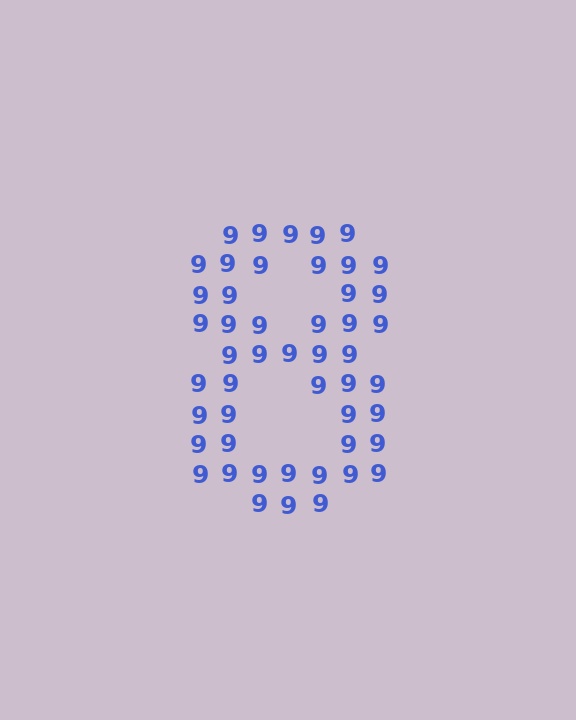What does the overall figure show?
The overall figure shows the digit 8.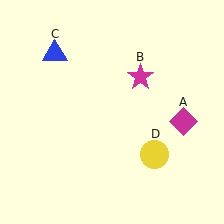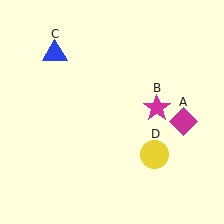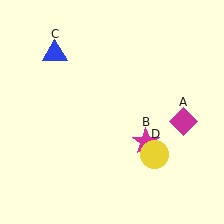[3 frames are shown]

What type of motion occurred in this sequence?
The magenta star (object B) rotated clockwise around the center of the scene.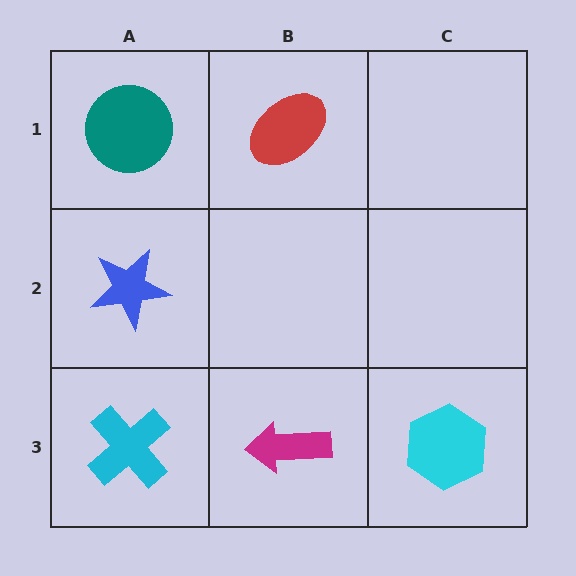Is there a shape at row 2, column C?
No, that cell is empty.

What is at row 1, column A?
A teal circle.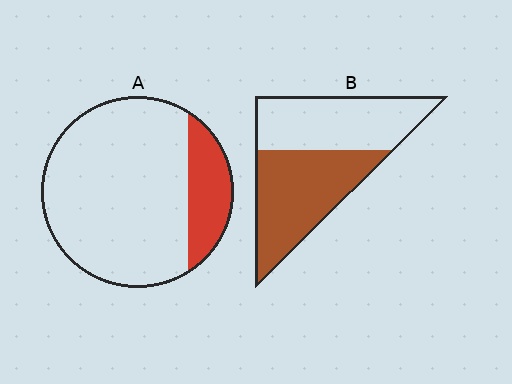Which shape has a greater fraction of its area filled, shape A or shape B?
Shape B.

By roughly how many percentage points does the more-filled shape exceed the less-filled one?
By roughly 35 percentage points (B over A).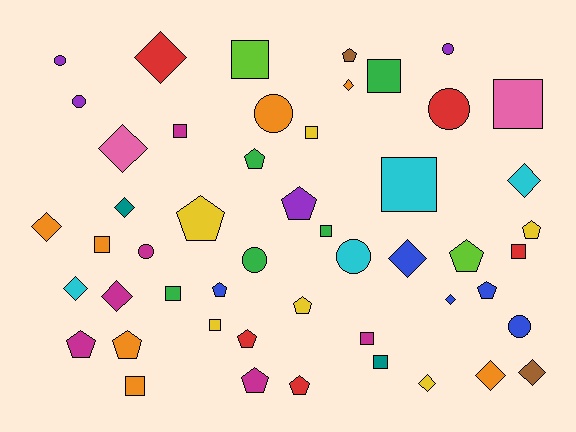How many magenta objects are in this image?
There are 6 magenta objects.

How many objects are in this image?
There are 50 objects.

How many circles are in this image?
There are 9 circles.